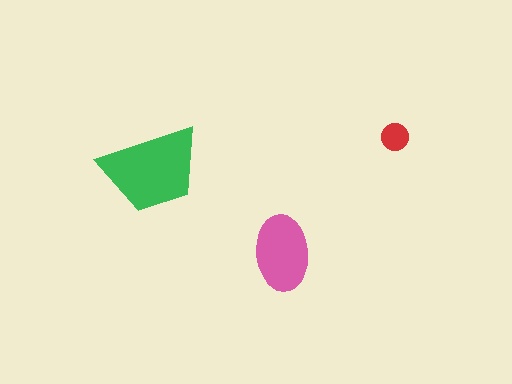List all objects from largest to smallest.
The green trapezoid, the pink ellipse, the red circle.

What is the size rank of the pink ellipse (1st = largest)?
2nd.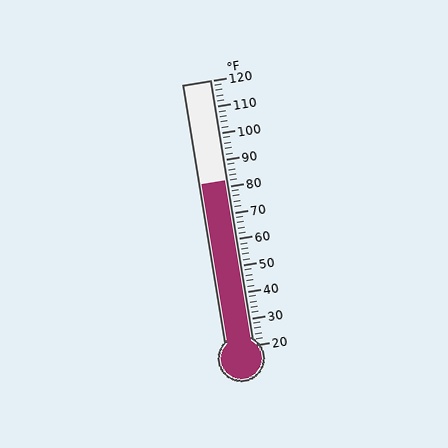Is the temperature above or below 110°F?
The temperature is below 110°F.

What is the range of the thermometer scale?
The thermometer scale ranges from 20°F to 120°F.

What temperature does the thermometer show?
The thermometer shows approximately 82°F.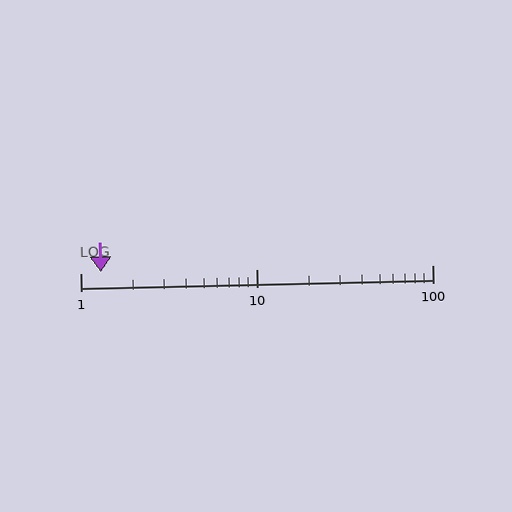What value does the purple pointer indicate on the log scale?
The pointer indicates approximately 1.3.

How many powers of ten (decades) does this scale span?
The scale spans 2 decades, from 1 to 100.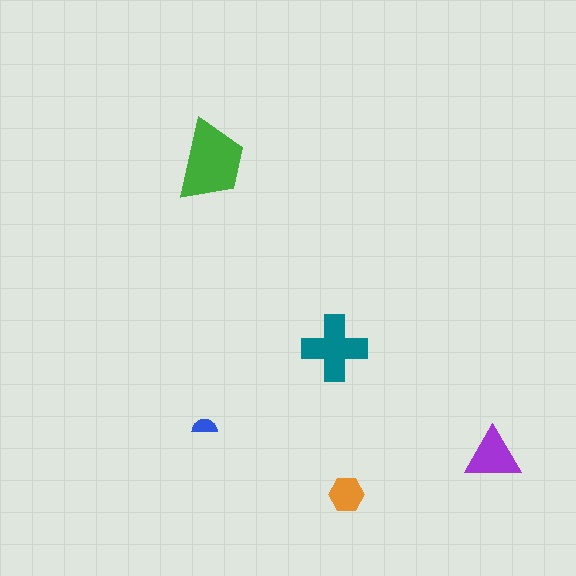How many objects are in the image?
There are 5 objects in the image.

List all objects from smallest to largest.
The blue semicircle, the orange hexagon, the purple triangle, the teal cross, the green trapezoid.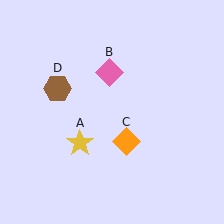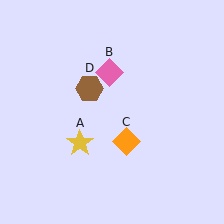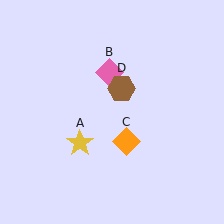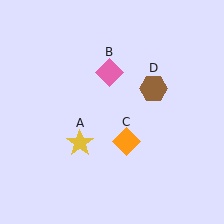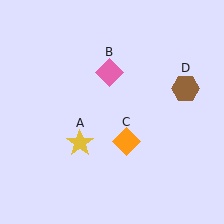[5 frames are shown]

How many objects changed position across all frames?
1 object changed position: brown hexagon (object D).